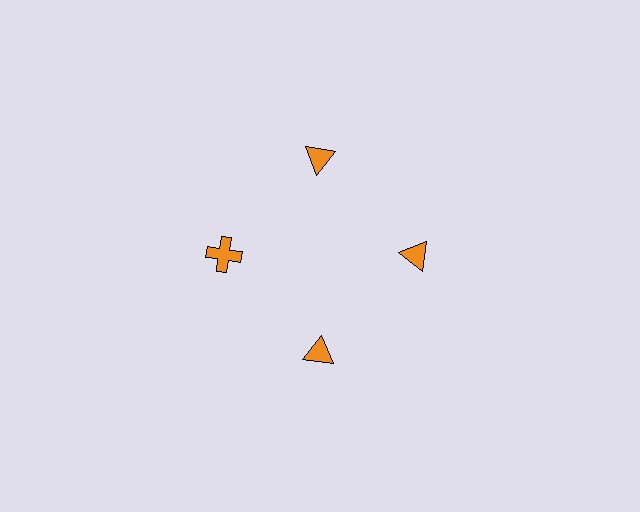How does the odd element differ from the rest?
It has a different shape: cross instead of triangle.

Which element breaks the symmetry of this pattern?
The orange cross at roughly the 9 o'clock position breaks the symmetry. All other shapes are orange triangles.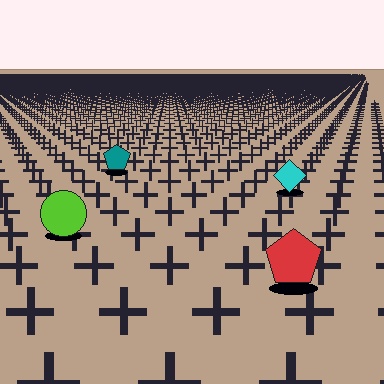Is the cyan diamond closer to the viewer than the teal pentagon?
Yes. The cyan diamond is closer — you can tell from the texture gradient: the ground texture is coarser near it.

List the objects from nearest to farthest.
From nearest to farthest: the red pentagon, the lime circle, the cyan diamond, the teal pentagon.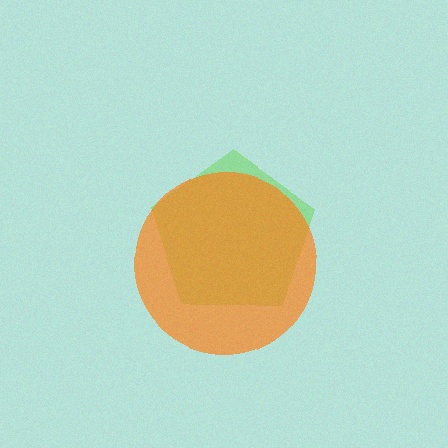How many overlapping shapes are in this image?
There are 2 overlapping shapes in the image.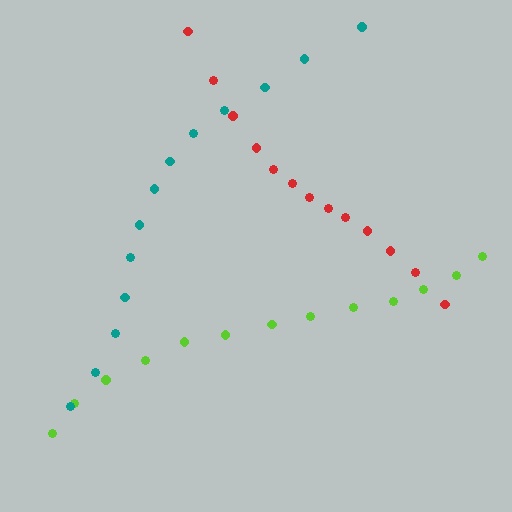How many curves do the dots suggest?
There are 3 distinct paths.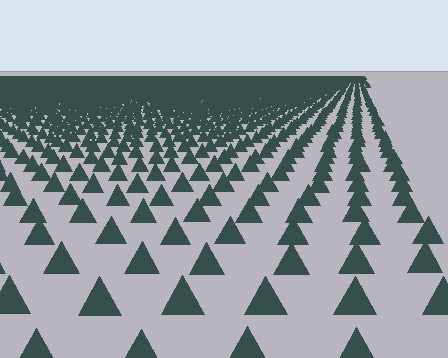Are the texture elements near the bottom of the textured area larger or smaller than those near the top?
Larger. Near the bottom, elements are closer to the viewer and appear at a bigger on-screen size.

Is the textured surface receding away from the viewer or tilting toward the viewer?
The surface is receding away from the viewer. Texture elements get smaller and denser toward the top.